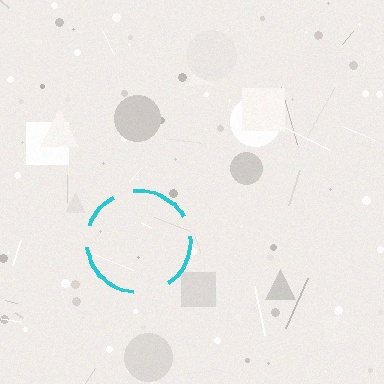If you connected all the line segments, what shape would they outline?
They would outline a circle.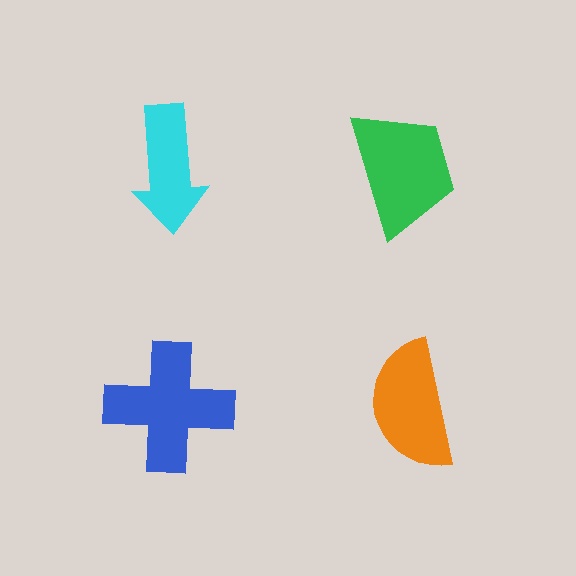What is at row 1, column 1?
A cyan arrow.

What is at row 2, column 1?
A blue cross.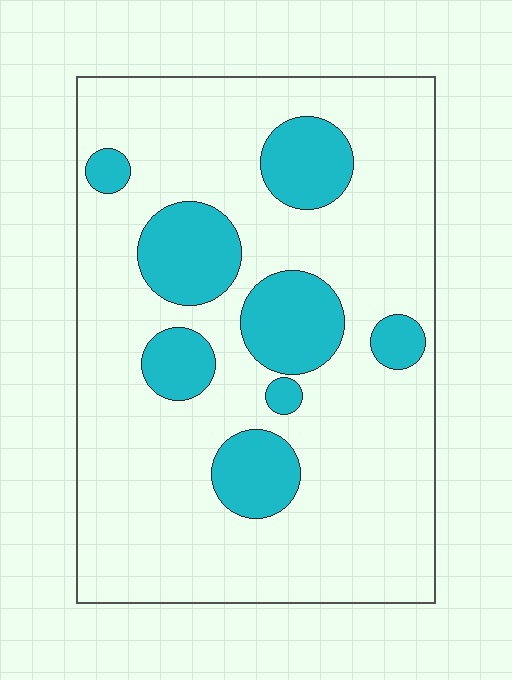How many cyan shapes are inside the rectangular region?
8.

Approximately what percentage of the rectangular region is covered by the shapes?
Approximately 20%.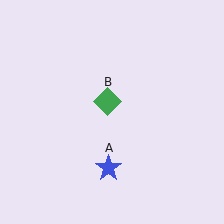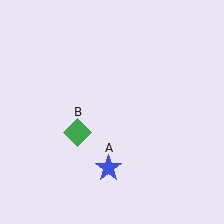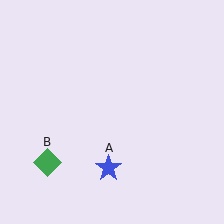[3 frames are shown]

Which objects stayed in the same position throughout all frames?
Blue star (object A) remained stationary.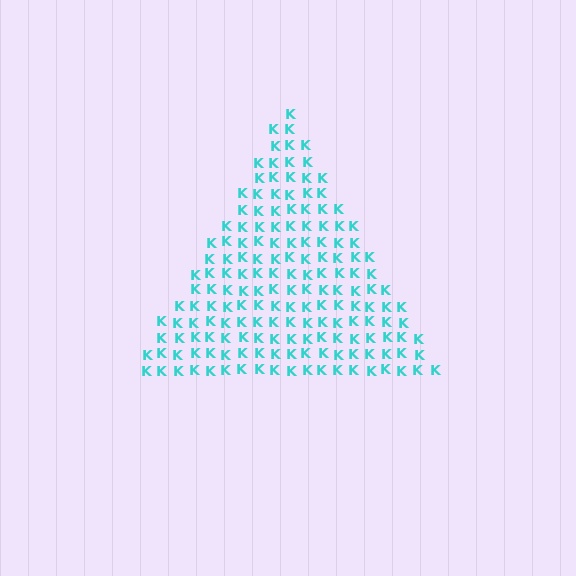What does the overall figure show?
The overall figure shows a triangle.